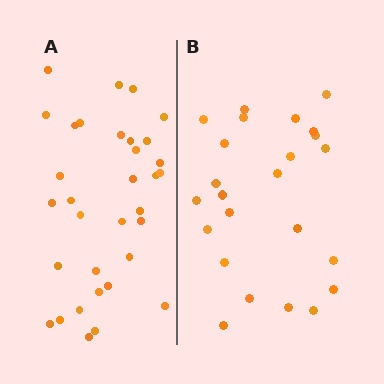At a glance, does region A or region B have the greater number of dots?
Region A (the left region) has more dots.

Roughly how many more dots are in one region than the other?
Region A has roughly 8 or so more dots than region B.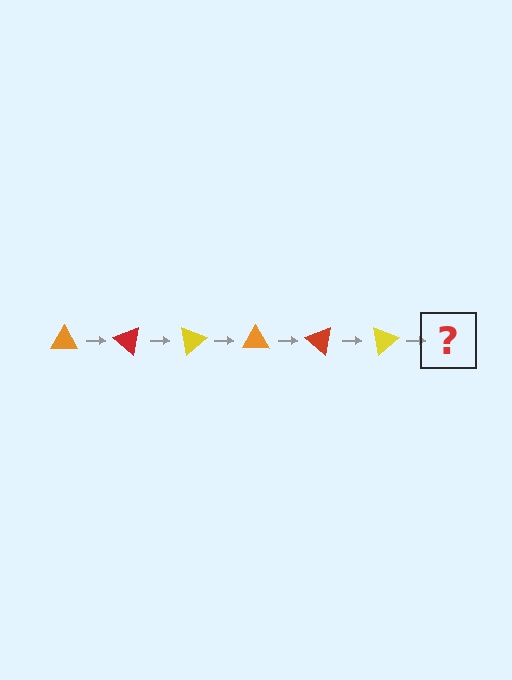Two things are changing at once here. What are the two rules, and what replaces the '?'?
The two rules are that it rotates 40 degrees each step and the color cycles through orange, red, and yellow. The '?' should be an orange triangle, rotated 240 degrees from the start.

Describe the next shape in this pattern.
It should be an orange triangle, rotated 240 degrees from the start.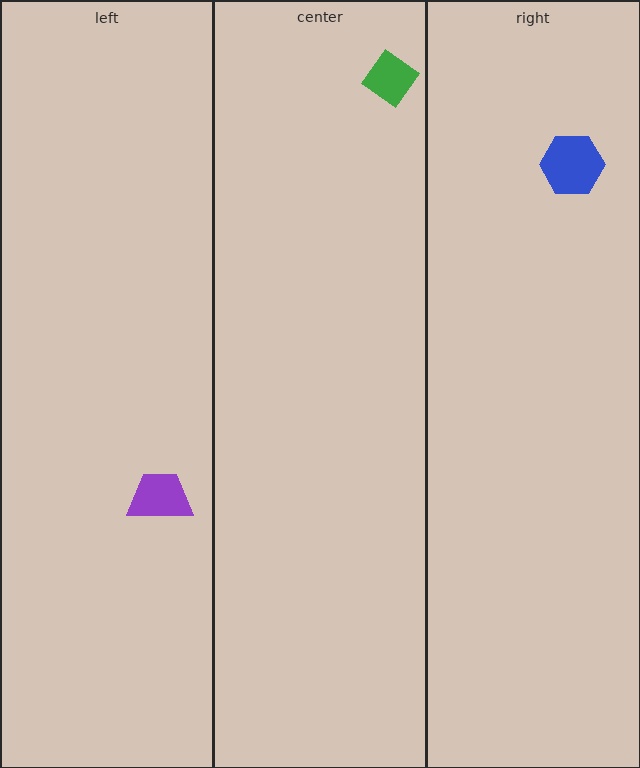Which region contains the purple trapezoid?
The left region.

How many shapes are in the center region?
1.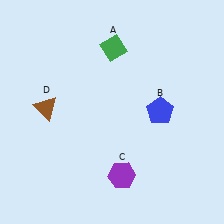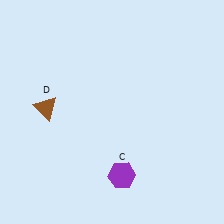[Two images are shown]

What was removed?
The blue pentagon (B), the green diamond (A) were removed in Image 2.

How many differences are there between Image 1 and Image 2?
There are 2 differences between the two images.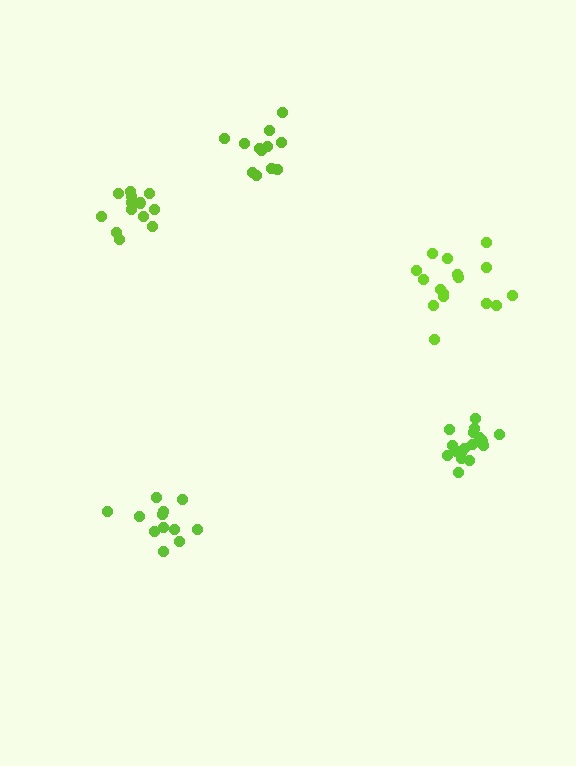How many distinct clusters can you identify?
There are 5 distinct clusters.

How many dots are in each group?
Group 1: 12 dots, Group 2: 18 dots, Group 3: 16 dots, Group 4: 13 dots, Group 5: 12 dots (71 total).